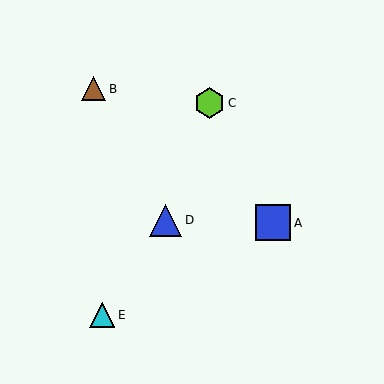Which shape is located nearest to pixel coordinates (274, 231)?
The blue square (labeled A) at (273, 223) is nearest to that location.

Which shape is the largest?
The blue square (labeled A) is the largest.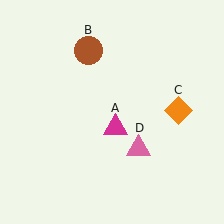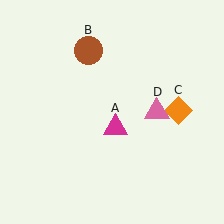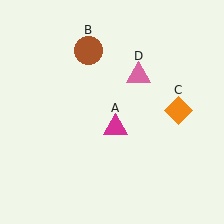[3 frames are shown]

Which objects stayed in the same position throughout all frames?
Magenta triangle (object A) and brown circle (object B) and orange diamond (object C) remained stationary.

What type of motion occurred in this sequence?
The pink triangle (object D) rotated counterclockwise around the center of the scene.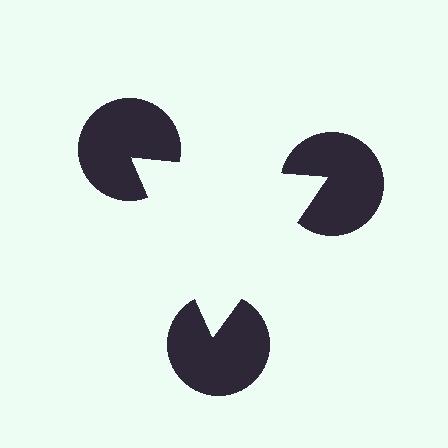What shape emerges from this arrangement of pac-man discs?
An illusory triangle — its edges are inferred from the aligned wedge cuts in the pac-man discs, not physically drawn.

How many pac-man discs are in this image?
There are 3 — one at each vertex of the illusory triangle.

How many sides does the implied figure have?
3 sides.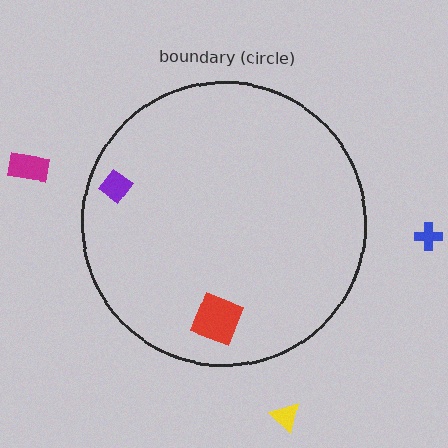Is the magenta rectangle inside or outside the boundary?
Outside.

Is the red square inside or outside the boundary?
Inside.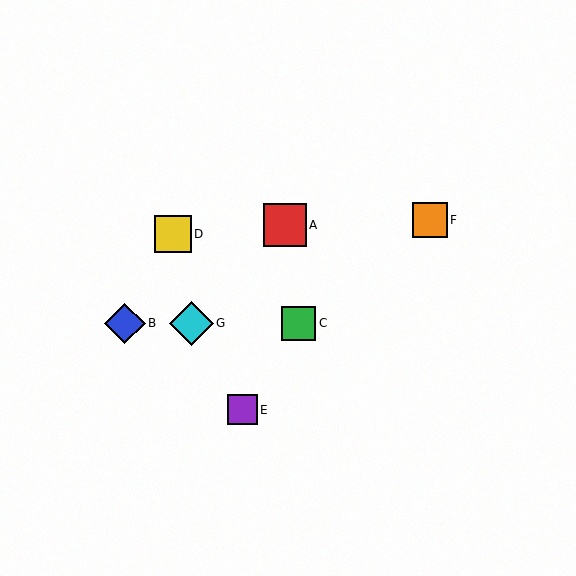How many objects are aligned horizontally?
3 objects (B, C, G) are aligned horizontally.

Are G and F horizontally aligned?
No, G is at y≈323 and F is at y≈220.